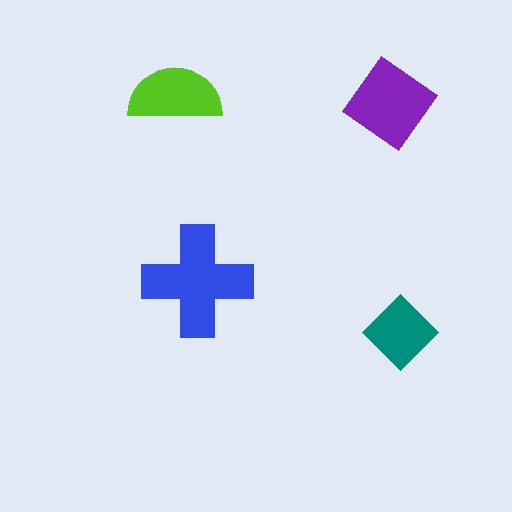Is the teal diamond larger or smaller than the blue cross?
Smaller.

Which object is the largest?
The blue cross.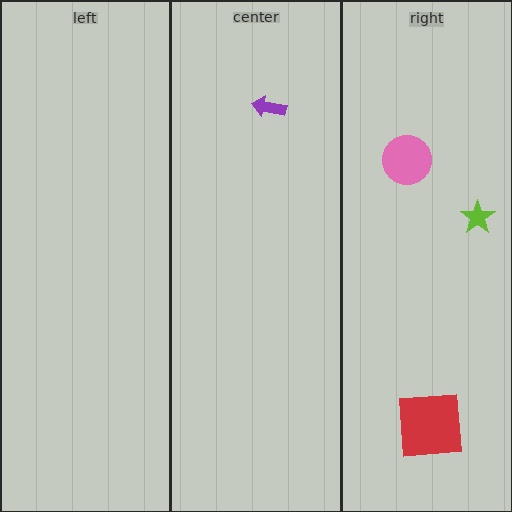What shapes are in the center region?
The purple arrow.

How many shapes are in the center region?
1.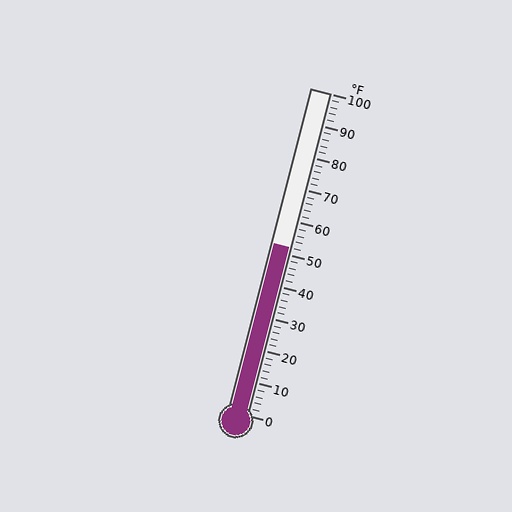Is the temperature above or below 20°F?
The temperature is above 20°F.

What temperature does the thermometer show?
The thermometer shows approximately 52°F.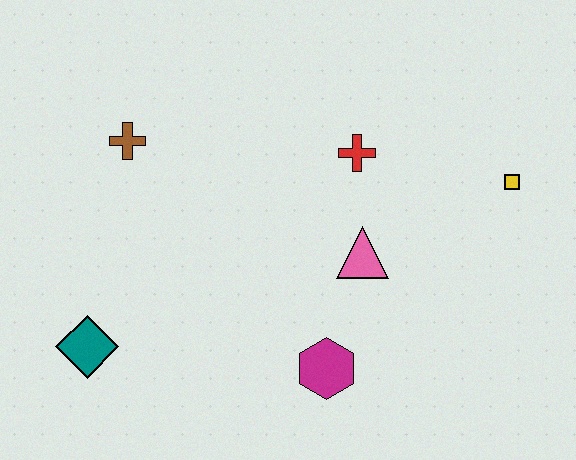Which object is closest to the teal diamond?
The brown cross is closest to the teal diamond.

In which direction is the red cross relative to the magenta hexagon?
The red cross is above the magenta hexagon.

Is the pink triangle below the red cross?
Yes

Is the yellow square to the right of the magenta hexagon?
Yes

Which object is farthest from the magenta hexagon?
The brown cross is farthest from the magenta hexagon.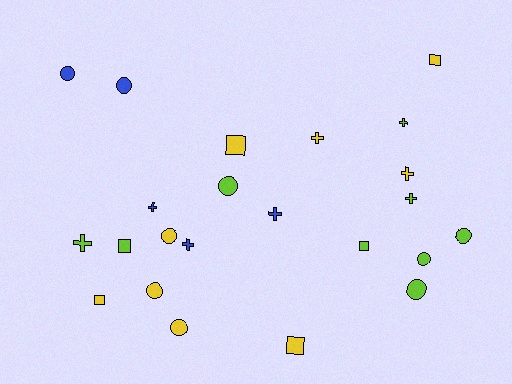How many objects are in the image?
There are 23 objects.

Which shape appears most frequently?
Circle, with 9 objects.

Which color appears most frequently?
Yellow, with 9 objects.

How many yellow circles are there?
There are 3 yellow circles.